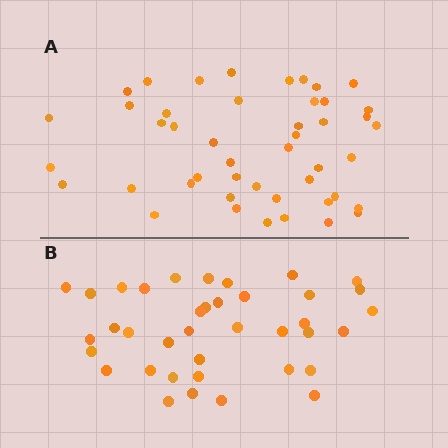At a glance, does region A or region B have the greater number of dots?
Region A (the top region) has more dots.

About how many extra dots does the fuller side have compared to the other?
Region A has roughly 8 or so more dots than region B.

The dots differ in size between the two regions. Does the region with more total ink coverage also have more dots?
No. Region B has more total ink coverage because its dots are larger, but region A actually contains more individual dots. Total area can be misleading — the number of items is what matters here.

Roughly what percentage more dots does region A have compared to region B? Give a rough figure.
About 20% more.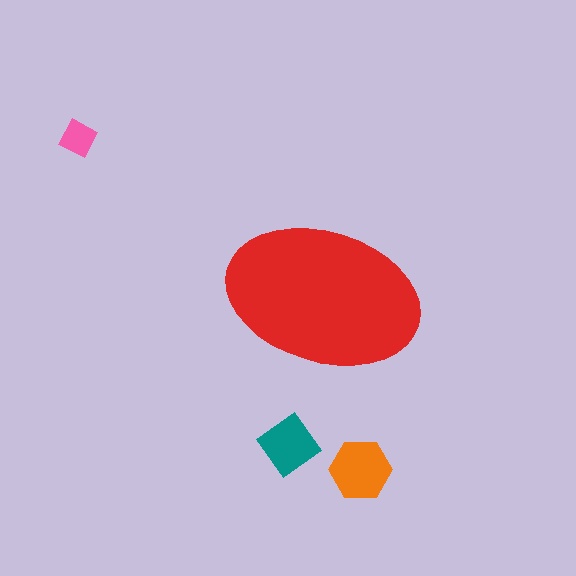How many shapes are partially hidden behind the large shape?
0 shapes are partially hidden.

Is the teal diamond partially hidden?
No, the teal diamond is fully visible.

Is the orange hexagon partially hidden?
No, the orange hexagon is fully visible.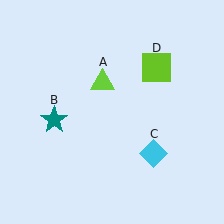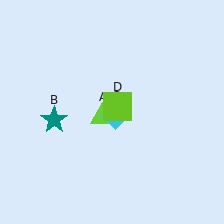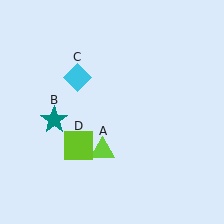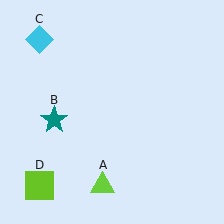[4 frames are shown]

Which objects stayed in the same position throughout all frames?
Teal star (object B) remained stationary.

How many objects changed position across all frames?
3 objects changed position: lime triangle (object A), cyan diamond (object C), lime square (object D).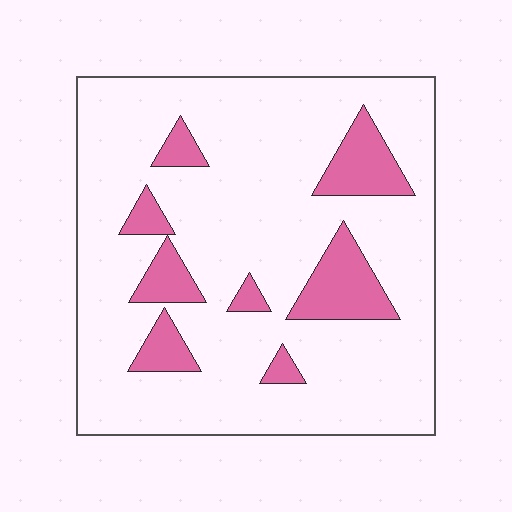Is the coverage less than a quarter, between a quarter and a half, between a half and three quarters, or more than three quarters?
Less than a quarter.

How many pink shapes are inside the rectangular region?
8.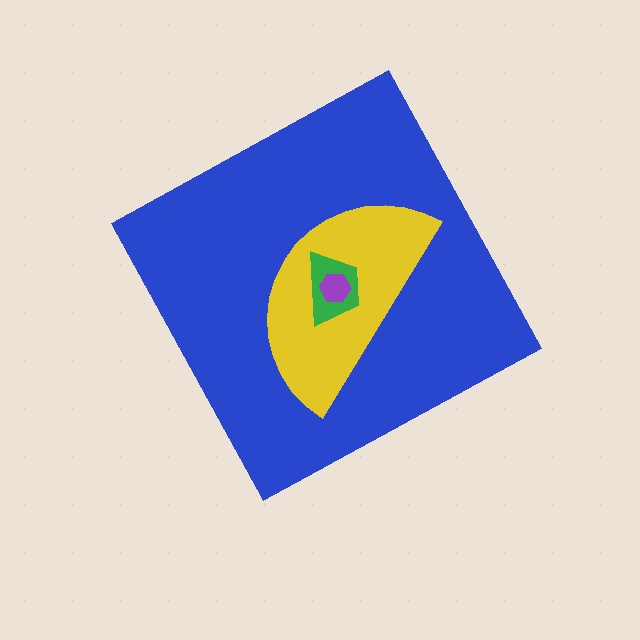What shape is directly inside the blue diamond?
The yellow semicircle.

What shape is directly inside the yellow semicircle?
The green trapezoid.